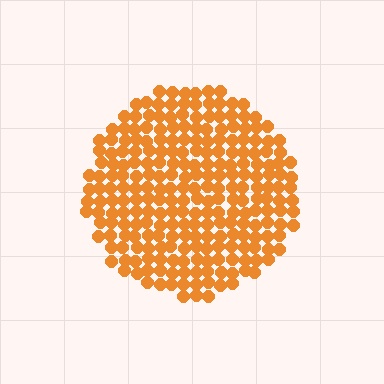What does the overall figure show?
The overall figure shows a circle.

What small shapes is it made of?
It is made of small circles.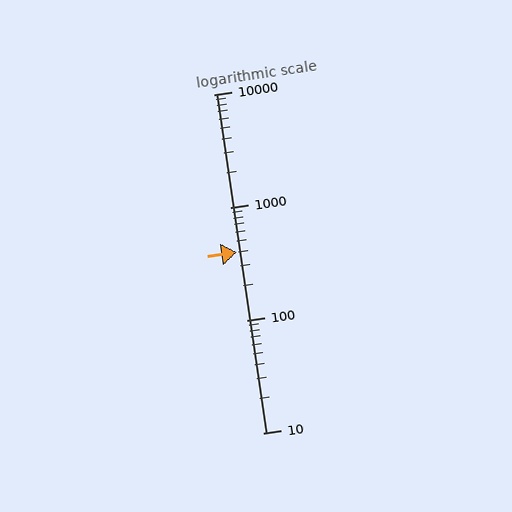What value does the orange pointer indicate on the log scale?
The pointer indicates approximately 400.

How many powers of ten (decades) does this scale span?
The scale spans 3 decades, from 10 to 10000.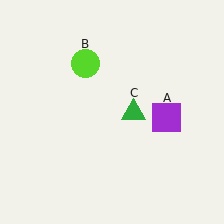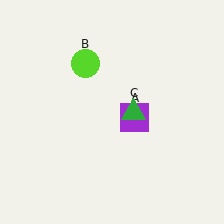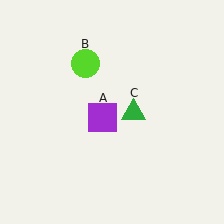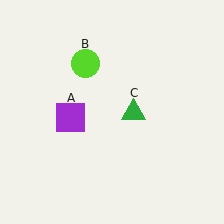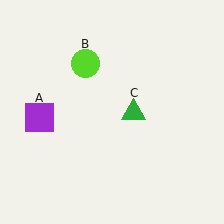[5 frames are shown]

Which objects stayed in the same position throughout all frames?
Lime circle (object B) and green triangle (object C) remained stationary.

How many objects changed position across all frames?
1 object changed position: purple square (object A).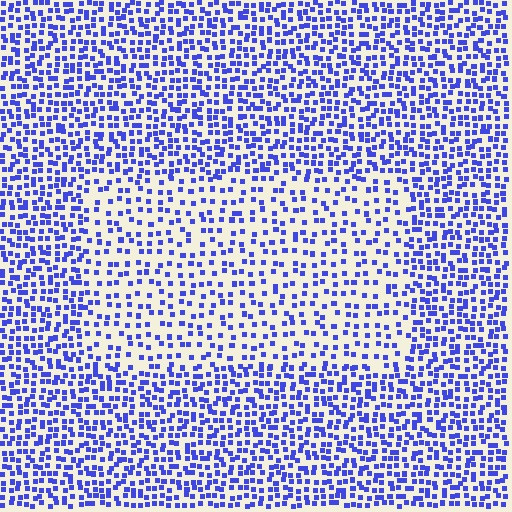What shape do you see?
I see a rectangle.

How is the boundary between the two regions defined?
The boundary is defined by a change in element density (approximately 1.9x ratio). All elements are the same color, size, and shape.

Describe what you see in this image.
The image contains small blue elements arranged at two different densities. A rectangle-shaped region is visible where the elements are less densely packed than the surrounding area.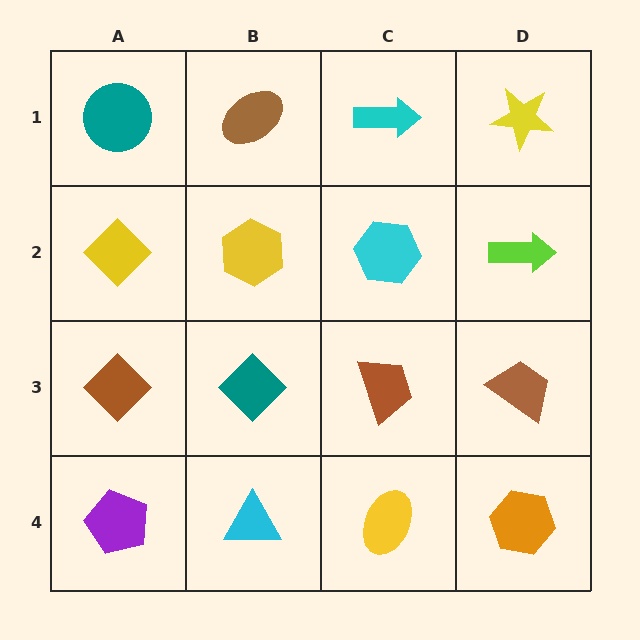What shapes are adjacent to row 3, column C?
A cyan hexagon (row 2, column C), a yellow ellipse (row 4, column C), a teal diamond (row 3, column B), a brown trapezoid (row 3, column D).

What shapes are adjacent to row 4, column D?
A brown trapezoid (row 3, column D), a yellow ellipse (row 4, column C).